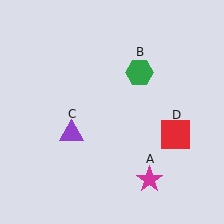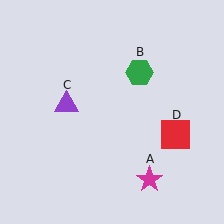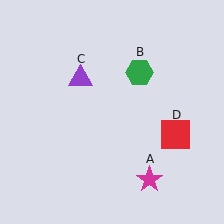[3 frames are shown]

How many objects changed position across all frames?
1 object changed position: purple triangle (object C).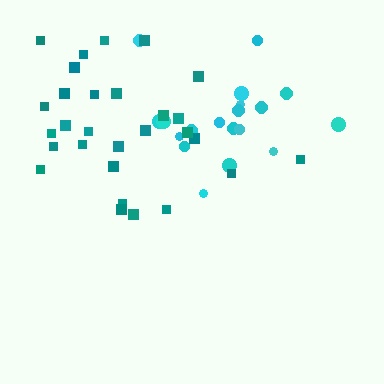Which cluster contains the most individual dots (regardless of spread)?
Teal (29).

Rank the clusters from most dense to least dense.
cyan, teal.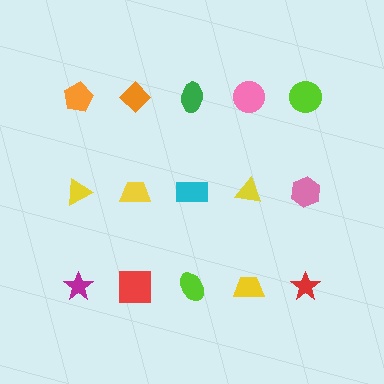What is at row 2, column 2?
A yellow trapezoid.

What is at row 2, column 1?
A yellow triangle.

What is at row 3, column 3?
A lime ellipse.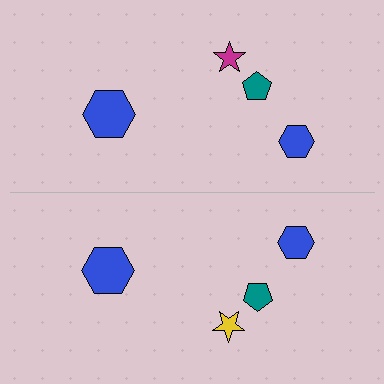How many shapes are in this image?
There are 8 shapes in this image.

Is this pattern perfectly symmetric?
No, the pattern is not perfectly symmetric. The yellow star on the bottom side breaks the symmetry — its mirror counterpart is magenta.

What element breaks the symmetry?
The yellow star on the bottom side breaks the symmetry — its mirror counterpart is magenta.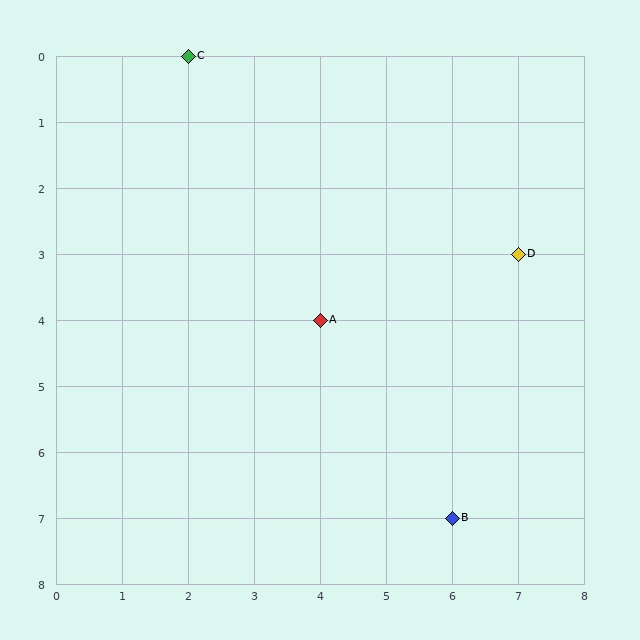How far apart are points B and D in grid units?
Points B and D are 1 column and 4 rows apart (about 4.1 grid units diagonally).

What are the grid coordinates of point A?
Point A is at grid coordinates (4, 4).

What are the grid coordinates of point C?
Point C is at grid coordinates (2, 0).